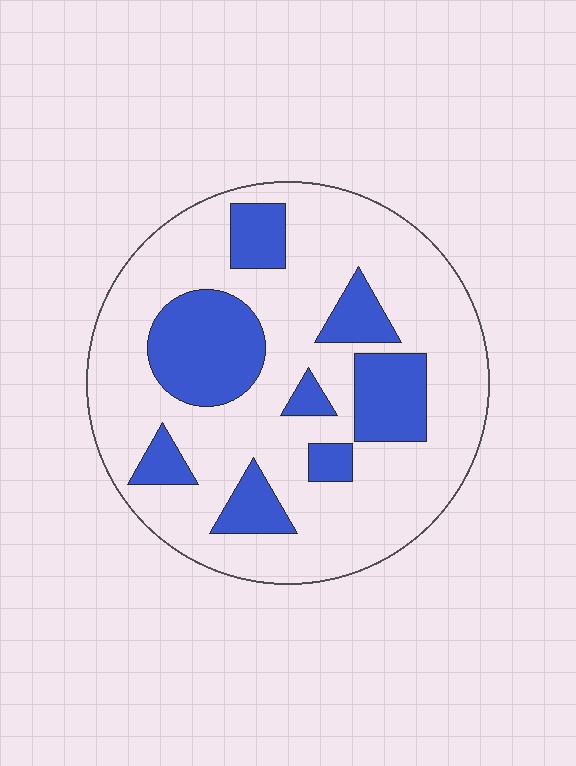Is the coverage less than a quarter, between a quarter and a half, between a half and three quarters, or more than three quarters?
Between a quarter and a half.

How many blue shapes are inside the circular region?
8.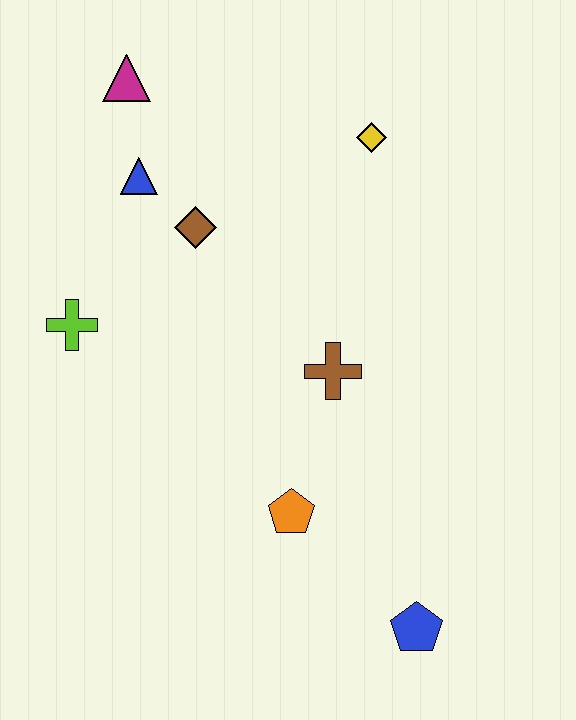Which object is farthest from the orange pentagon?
The magenta triangle is farthest from the orange pentagon.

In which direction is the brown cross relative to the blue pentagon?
The brown cross is above the blue pentagon.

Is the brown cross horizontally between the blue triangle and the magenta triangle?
No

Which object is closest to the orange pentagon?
The brown cross is closest to the orange pentagon.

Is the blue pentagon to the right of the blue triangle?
Yes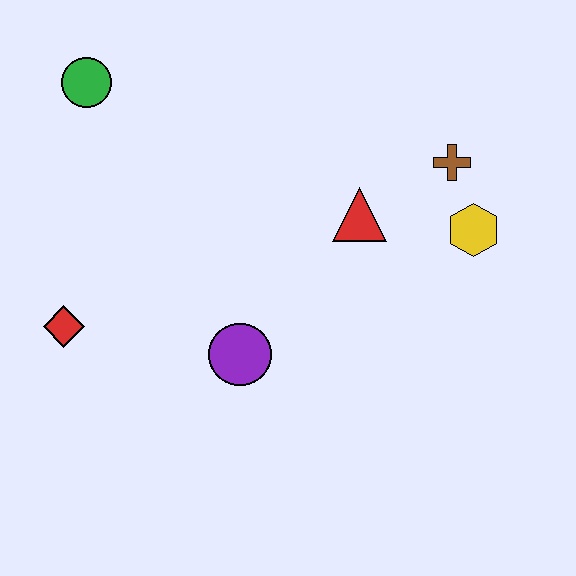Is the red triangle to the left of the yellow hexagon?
Yes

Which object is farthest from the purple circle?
The green circle is farthest from the purple circle.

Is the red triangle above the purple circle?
Yes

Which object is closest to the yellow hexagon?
The brown cross is closest to the yellow hexagon.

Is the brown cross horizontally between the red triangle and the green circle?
No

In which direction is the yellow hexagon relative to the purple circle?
The yellow hexagon is to the right of the purple circle.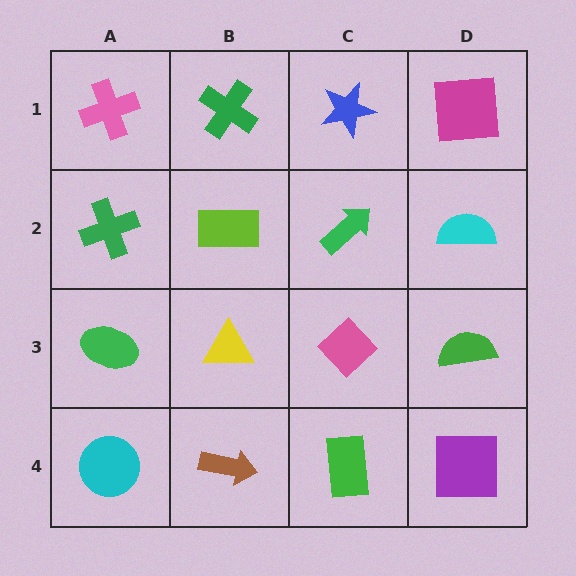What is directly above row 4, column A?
A green ellipse.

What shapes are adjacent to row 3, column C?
A green arrow (row 2, column C), a green rectangle (row 4, column C), a yellow triangle (row 3, column B), a green semicircle (row 3, column D).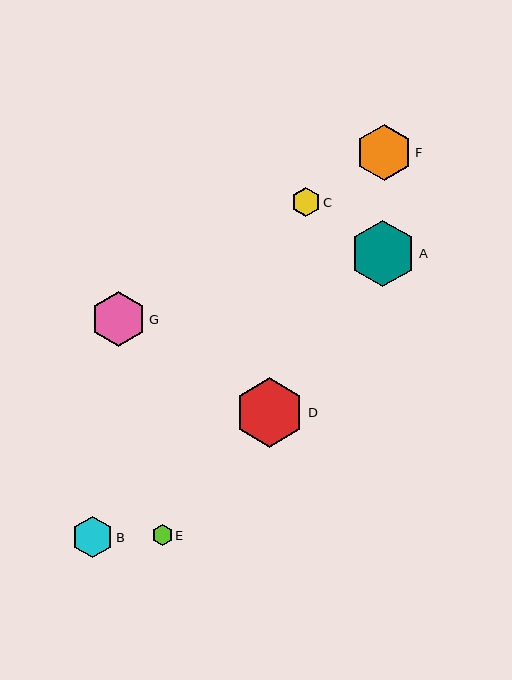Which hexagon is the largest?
Hexagon D is the largest with a size of approximately 69 pixels.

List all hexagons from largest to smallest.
From largest to smallest: D, A, F, G, B, C, E.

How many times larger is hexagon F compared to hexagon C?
Hexagon F is approximately 2.0 times the size of hexagon C.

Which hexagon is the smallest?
Hexagon E is the smallest with a size of approximately 20 pixels.